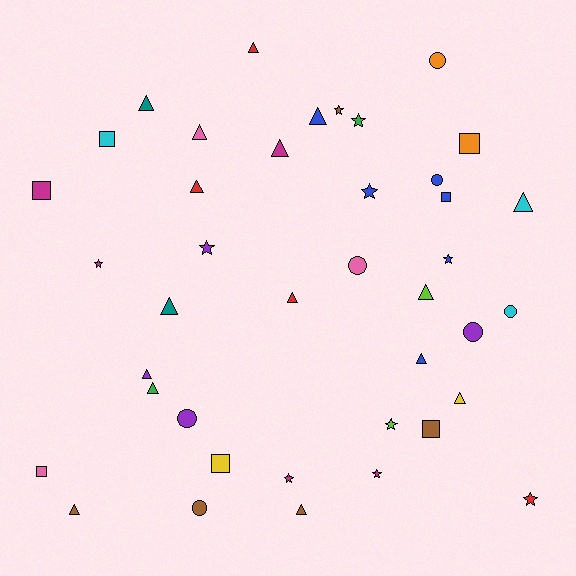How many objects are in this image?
There are 40 objects.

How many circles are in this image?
There are 7 circles.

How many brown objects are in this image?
There are 5 brown objects.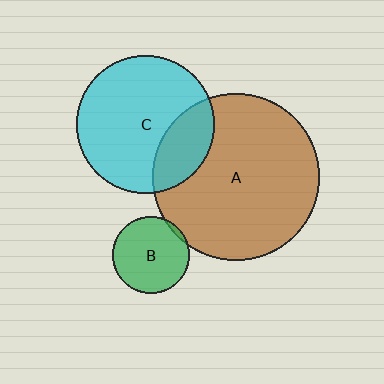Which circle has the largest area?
Circle A (brown).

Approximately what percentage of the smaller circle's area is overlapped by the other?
Approximately 5%.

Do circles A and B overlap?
Yes.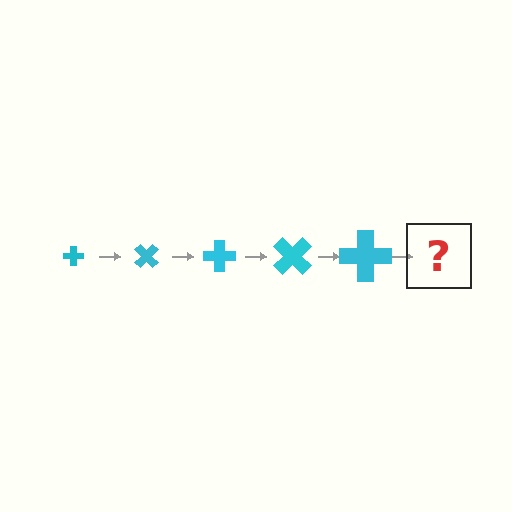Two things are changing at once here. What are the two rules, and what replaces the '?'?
The two rules are that the cross grows larger each step and it rotates 45 degrees each step. The '?' should be a cross, larger than the previous one and rotated 225 degrees from the start.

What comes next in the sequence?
The next element should be a cross, larger than the previous one and rotated 225 degrees from the start.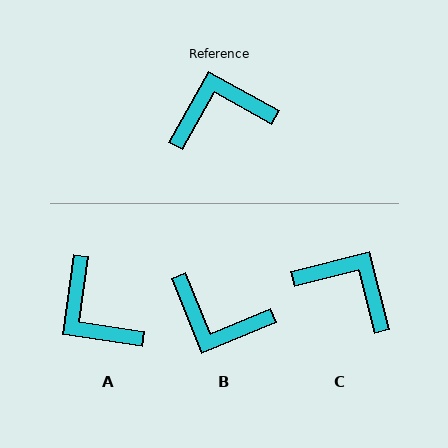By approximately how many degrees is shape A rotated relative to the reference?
Approximately 111 degrees counter-clockwise.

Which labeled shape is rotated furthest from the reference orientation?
B, about 141 degrees away.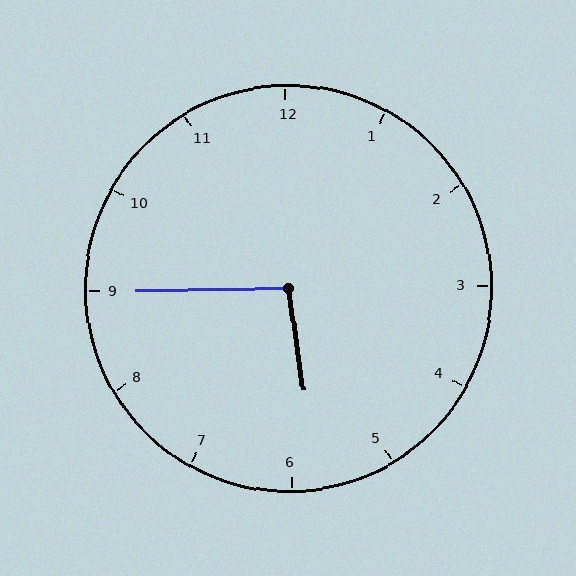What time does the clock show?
5:45.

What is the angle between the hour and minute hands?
Approximately 98 degrees.